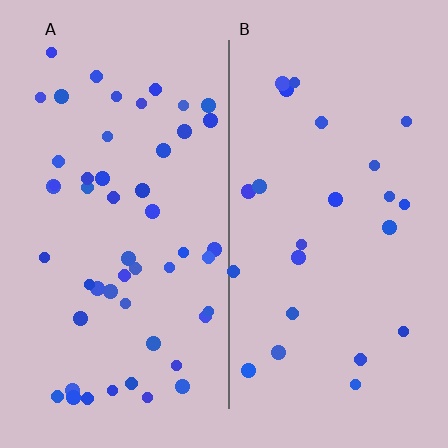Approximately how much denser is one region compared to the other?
Approximately 2.1× — region A over region B.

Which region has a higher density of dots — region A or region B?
A (the left).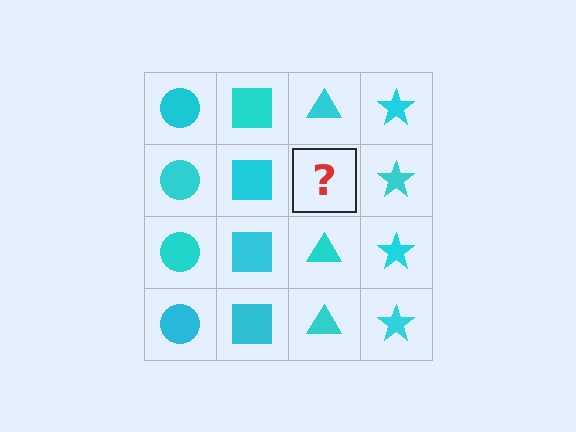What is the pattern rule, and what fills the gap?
The rule is that each column has a consistent shape. The gap should be filled with a cyan triangle.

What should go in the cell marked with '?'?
The missing cell should contain a cyan triangle.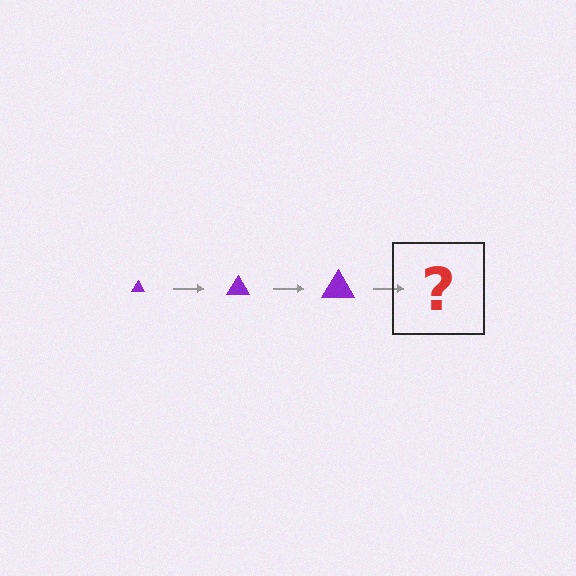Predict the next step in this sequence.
The next step is a purple triangle, larger than the previous one.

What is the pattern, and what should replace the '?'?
The pattern is that the triangle gets progressively larger each step. The '?' should be a purple triangle, larger than the previous one.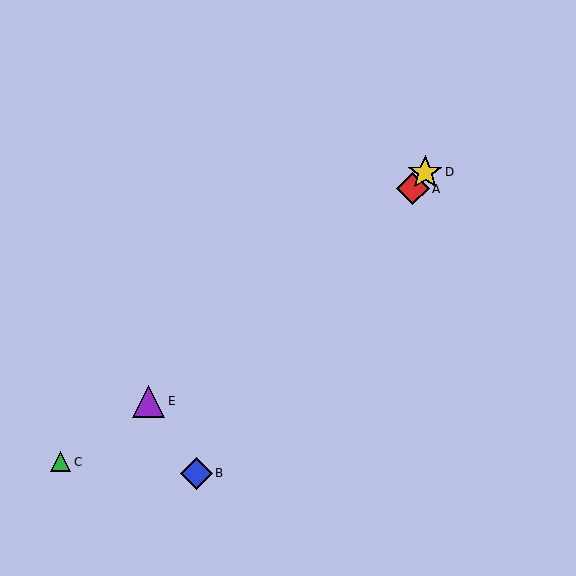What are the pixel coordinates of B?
Object B is at (196, 473).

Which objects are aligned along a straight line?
Objects A, B, D are aligned along a straight line.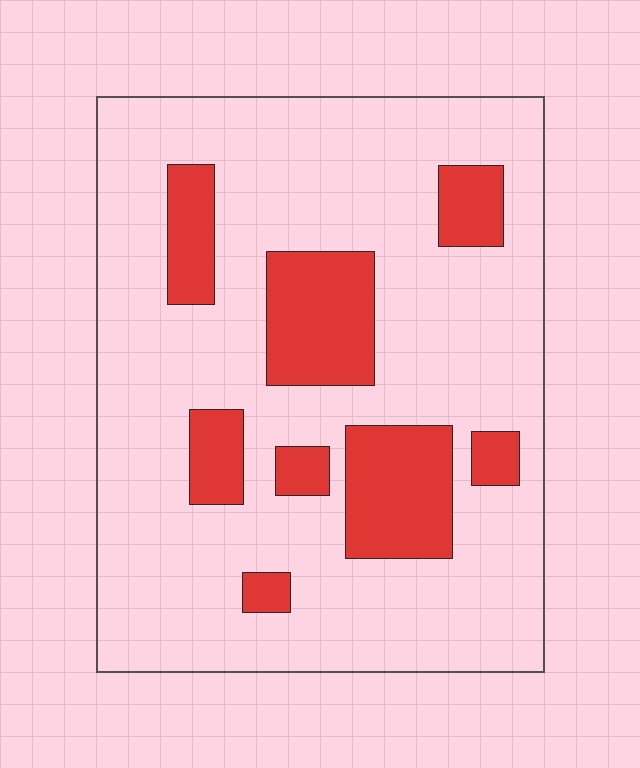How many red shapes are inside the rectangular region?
8.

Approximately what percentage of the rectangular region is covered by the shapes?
Approximately 20%.